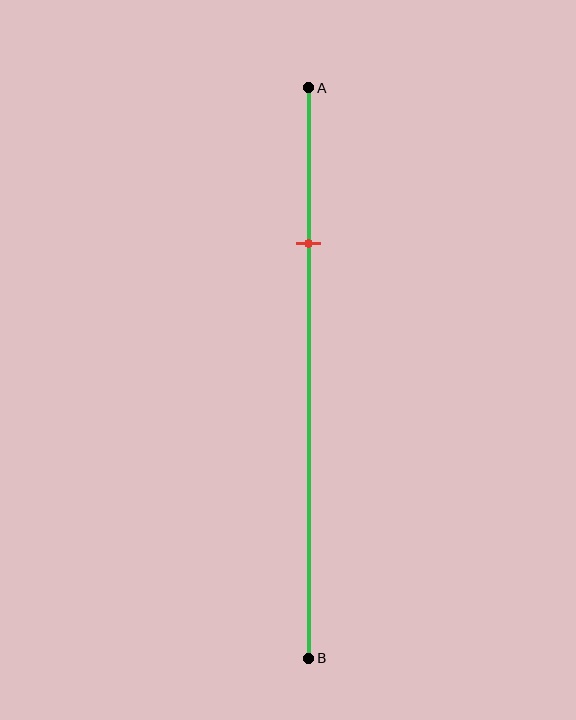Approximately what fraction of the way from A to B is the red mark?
The red mark is approximately 25% of the way from A to B.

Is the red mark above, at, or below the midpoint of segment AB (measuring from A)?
The red mark is above the midpoint of segment AB.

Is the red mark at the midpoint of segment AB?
No, the mark is at about 25% from A, not at the 50% midpoint.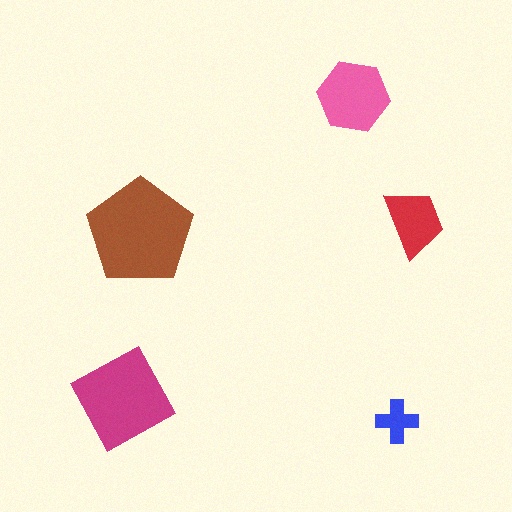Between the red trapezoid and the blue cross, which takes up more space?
The red trapezoid.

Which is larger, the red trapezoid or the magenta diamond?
The magenta diamond.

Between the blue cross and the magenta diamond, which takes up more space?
The magenta diamond.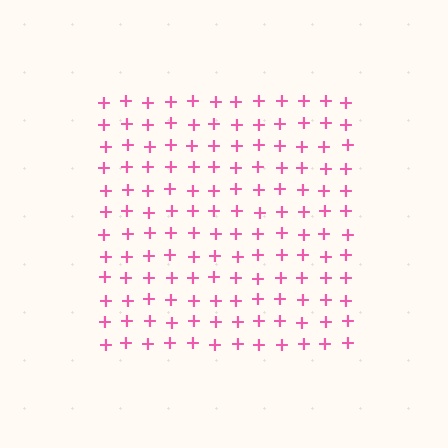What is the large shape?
The large shape is a square.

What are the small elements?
The small elements are plus signs.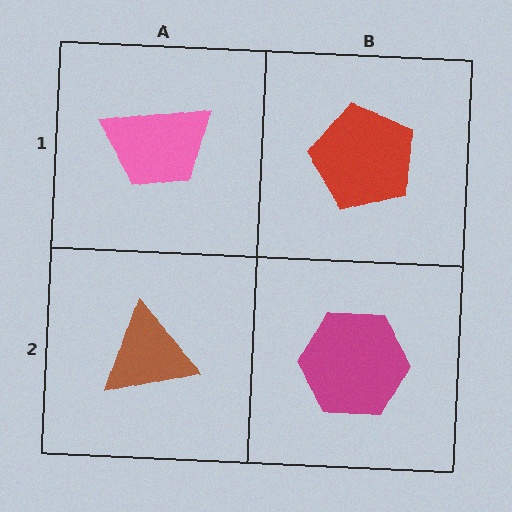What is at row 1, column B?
A red pentagon.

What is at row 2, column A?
A brown triangle.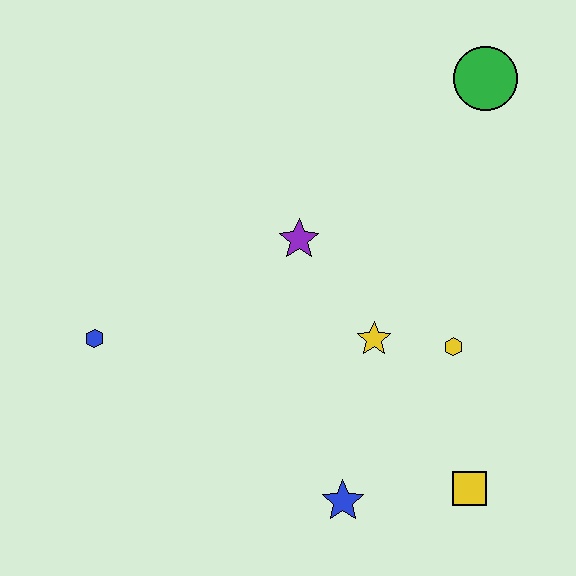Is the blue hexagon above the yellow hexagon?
Yes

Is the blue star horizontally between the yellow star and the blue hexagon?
Yes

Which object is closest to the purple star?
The yellow star is closest to the purple star.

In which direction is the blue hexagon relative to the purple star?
The blue hexagon is to the left of the purple star.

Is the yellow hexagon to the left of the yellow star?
No